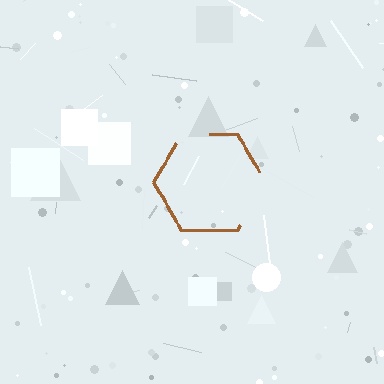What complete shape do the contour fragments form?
The contour fragments form a hexagon.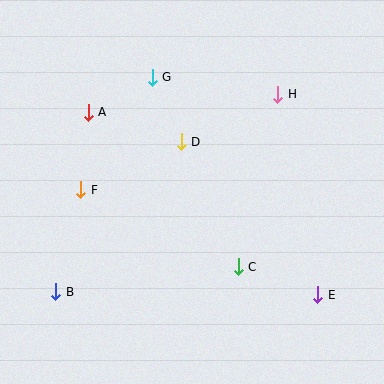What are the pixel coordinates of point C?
Point C is at (238, 267).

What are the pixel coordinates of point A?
Point A is at (88, 112).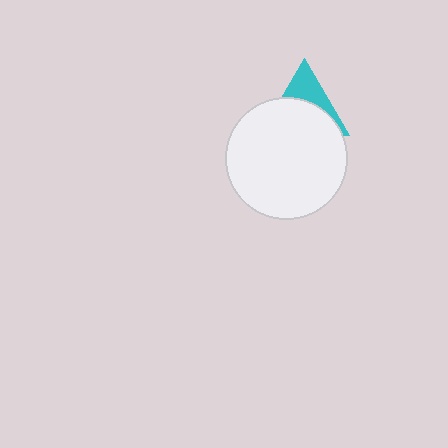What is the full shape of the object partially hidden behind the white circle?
The partially hidden object is a cyan triangle.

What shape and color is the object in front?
The object in front is a white circle.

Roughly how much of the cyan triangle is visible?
A small part of it is visible (roughly 38%).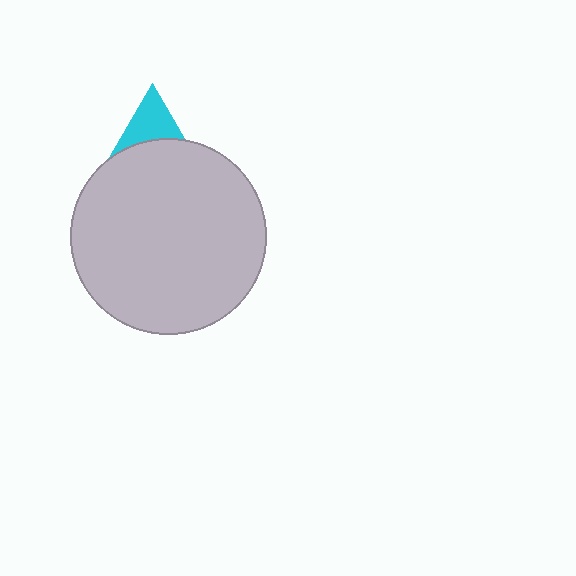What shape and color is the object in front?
The object in front is a light gray circle.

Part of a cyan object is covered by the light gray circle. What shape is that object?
It is a triangle.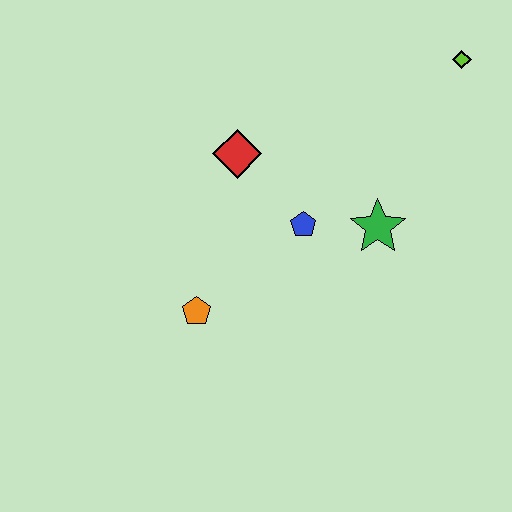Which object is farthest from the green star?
The orange pentagon is farthest from the green star.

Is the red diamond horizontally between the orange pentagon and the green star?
Yes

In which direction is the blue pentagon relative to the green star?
The blue pentagon is to the left of the green star.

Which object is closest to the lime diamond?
The green star is closest to the lime diamond.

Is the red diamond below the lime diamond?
Yes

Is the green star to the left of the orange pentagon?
No